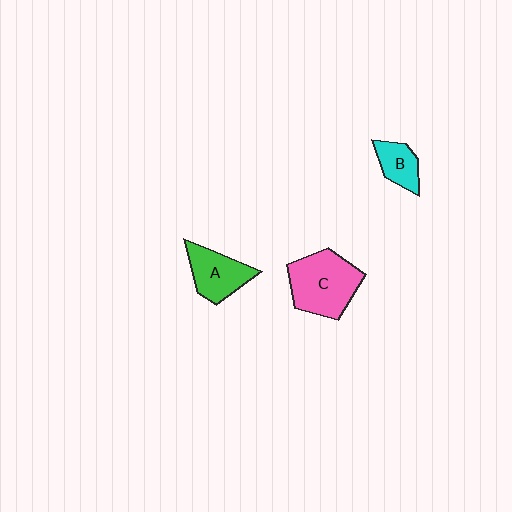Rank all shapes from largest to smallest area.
From largest to smallest: C (pink), A (green), B (cyan).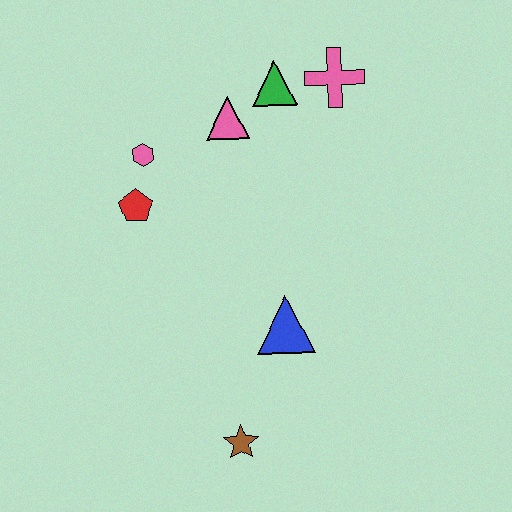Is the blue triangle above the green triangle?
No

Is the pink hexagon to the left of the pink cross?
Yes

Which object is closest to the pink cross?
The green triangle is closest to the pink cross.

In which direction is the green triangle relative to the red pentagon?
The green triangle is to the right of the red pentagon.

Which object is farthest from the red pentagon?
The brown star is farthest from the red pentagon.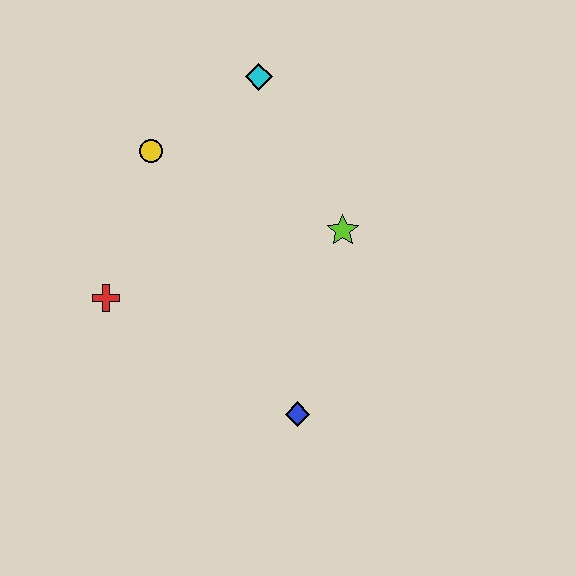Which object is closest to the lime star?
The cyan diamond is closest to the lime star.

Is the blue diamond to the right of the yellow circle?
Yes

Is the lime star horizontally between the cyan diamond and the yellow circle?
No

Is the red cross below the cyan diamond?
Yes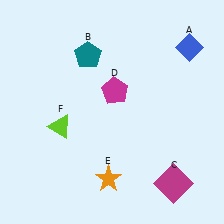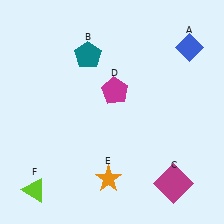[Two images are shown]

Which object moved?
The lime triangle (F) moved down.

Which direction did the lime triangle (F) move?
The lime triangle (F) moved down.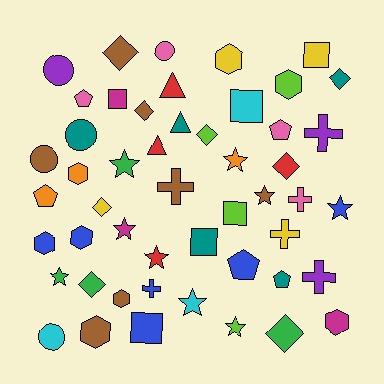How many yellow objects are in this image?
There are 4 yellow objects.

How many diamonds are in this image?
There are 8 diamonds.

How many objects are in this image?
There are 50 objects.